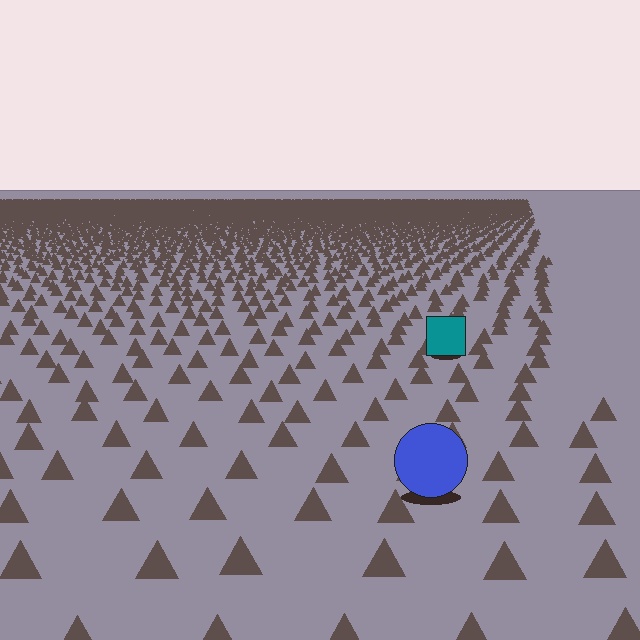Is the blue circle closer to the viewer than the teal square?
Yes. The blue circle is closer — you can tell from the texture gradient: the ground texture is coarser near it.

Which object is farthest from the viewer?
The teal square is farthest from the viewer. It appears smaller and the ground texture around it is denser.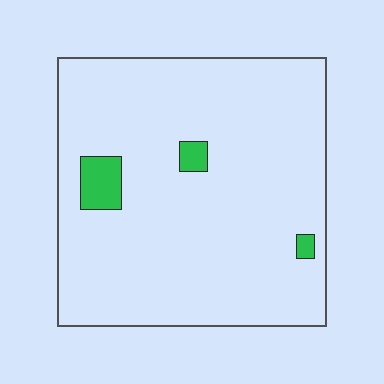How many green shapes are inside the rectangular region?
3.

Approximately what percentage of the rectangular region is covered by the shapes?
Approximately 5%.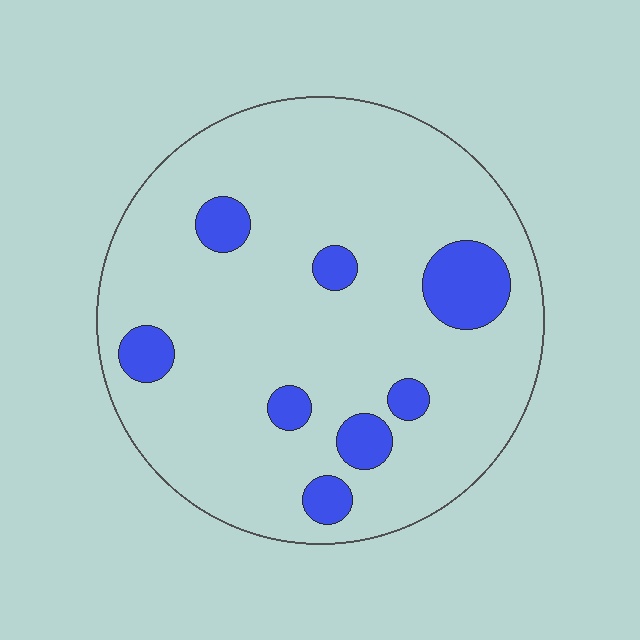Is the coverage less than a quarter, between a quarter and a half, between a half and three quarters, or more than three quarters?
Less than a quarter.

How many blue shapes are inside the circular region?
8.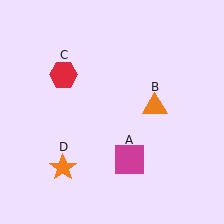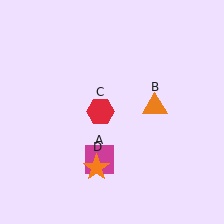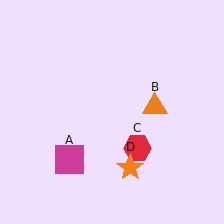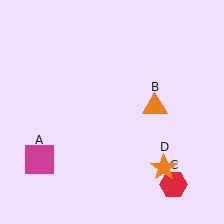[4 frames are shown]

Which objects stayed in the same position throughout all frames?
Orange triangle (object B) remained stationary.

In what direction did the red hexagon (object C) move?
The red hexagon (object C) moved down and to the right.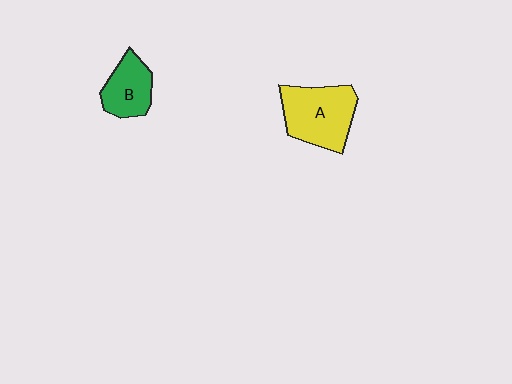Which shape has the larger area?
Shape A (yellow).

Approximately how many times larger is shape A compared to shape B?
Approximately 1.6 times.